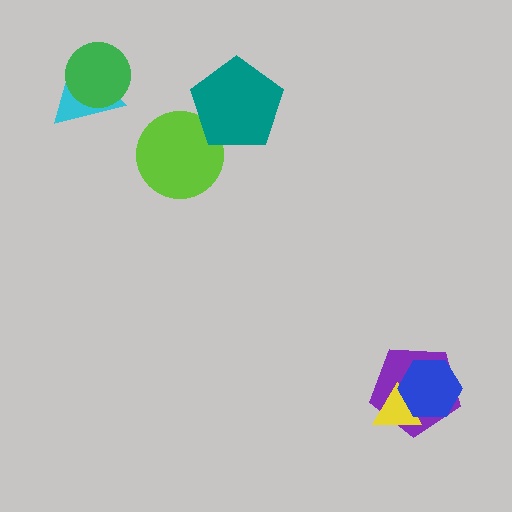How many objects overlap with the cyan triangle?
1 object overlaps with the cyan triangle.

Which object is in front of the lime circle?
The teal pentagon is in front of the lime circle.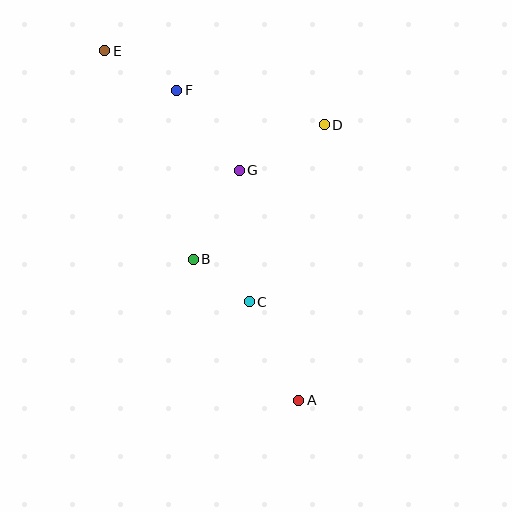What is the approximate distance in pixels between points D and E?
The distance between D and E is approximately 232 pixels.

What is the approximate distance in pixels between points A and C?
The distance between A and C is approximately 110 pixels.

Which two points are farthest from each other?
Points A and E are farthest from each other.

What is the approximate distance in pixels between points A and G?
The distance between A and G is approximately 237 pixels.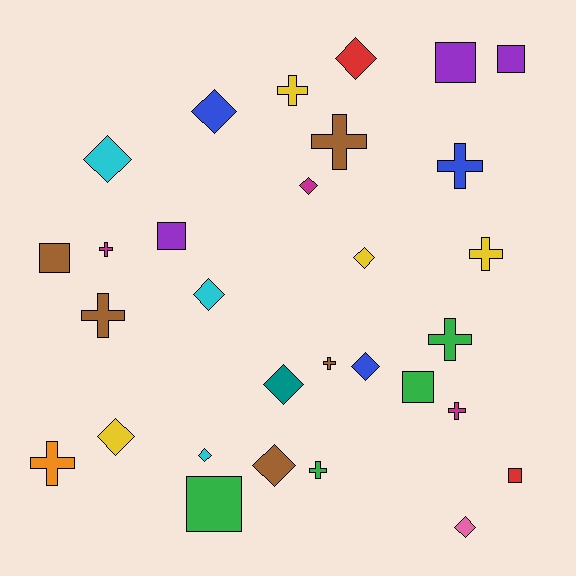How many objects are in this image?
There are 30 objects.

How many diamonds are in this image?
There are 12 diamonds.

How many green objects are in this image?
There are 4 green objects.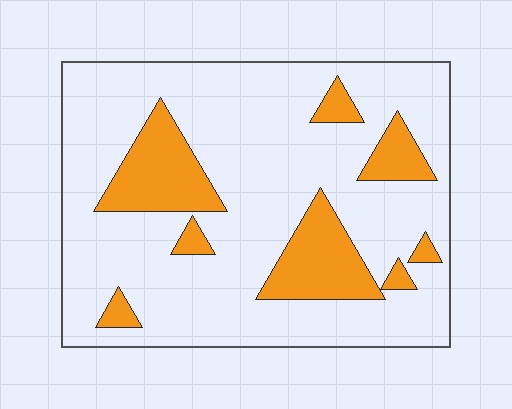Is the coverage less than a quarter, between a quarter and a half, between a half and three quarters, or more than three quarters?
Less than a quarter.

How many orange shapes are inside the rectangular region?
8.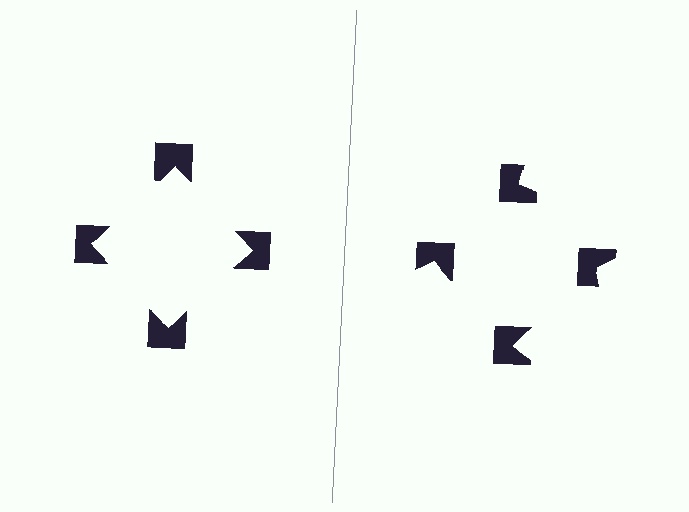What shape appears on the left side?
An illusory square.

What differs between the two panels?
The notched squares are positioned identically on both sides; only the wedge orientations differ. On the left they align to a square; on the right they are misaligned.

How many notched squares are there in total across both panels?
8 — 4 on each side.